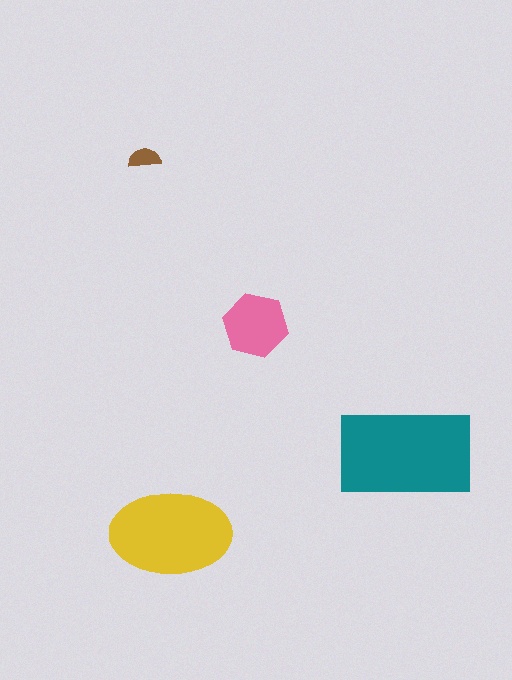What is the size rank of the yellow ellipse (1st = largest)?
2nd.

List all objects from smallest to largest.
The brown semicircle, the pink hexagon, the yellow ellipse, the teal rectangle.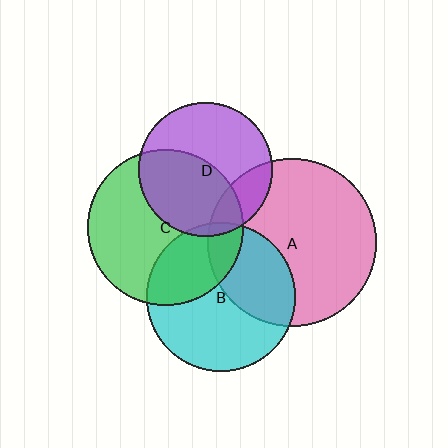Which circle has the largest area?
Circle A (pink).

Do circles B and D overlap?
Yes.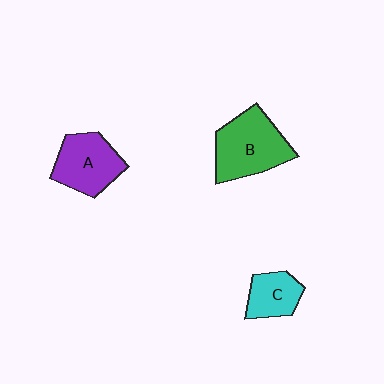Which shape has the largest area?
Shape B (green).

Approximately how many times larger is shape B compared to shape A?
Approximately 1.2 times.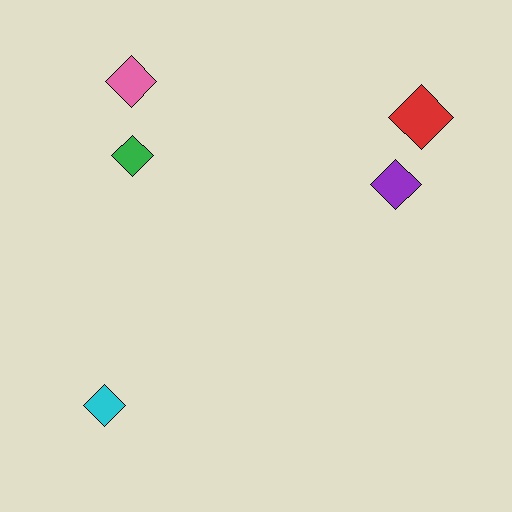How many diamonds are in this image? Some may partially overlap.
There are 5 diamonds.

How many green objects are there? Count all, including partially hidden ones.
There is 1 green object.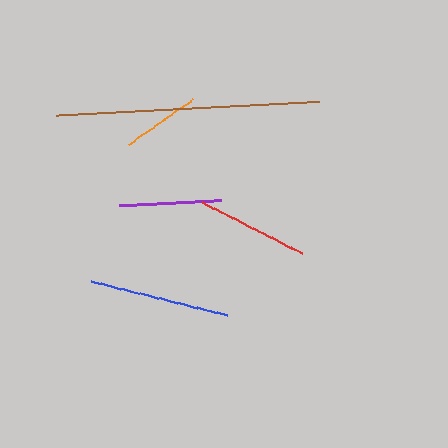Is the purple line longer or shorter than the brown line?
The brown line is longer than the purple line.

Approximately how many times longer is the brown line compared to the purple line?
The brown line is approximately 2.6 times the length of the purple line.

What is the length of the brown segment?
The brown segment is approximately 264 pixels long.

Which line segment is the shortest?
The orange line is the shortest at approximately 80 pixels.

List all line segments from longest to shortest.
From longest to shortest: brown, blue, red, purple, orange.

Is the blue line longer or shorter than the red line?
The blue line is longer than the red line.